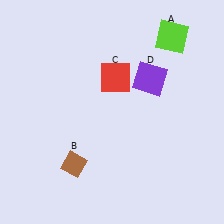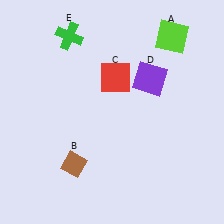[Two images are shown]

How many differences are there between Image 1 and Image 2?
There is 1 difference between the two images.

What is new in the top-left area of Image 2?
A green cross (E) was added in the top-left area of Image 2.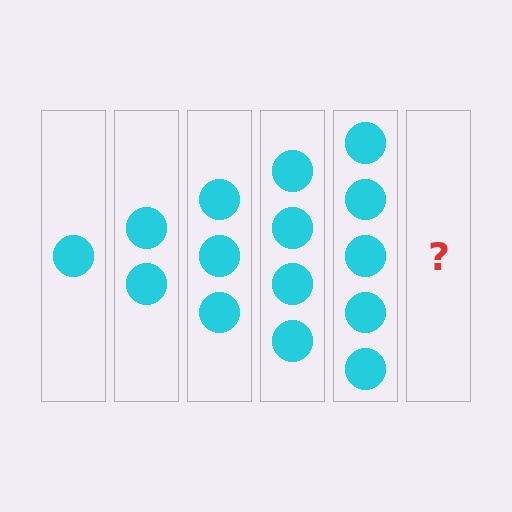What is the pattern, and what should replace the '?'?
The pattern is that each step adds one more circle. The '?' should be 6 circles.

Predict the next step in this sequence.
The next step is 6 circles.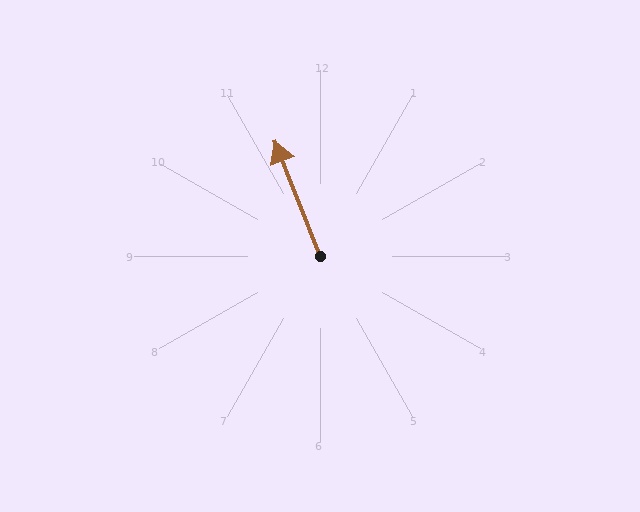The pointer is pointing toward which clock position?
Roughly 11 o'clock.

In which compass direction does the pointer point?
North.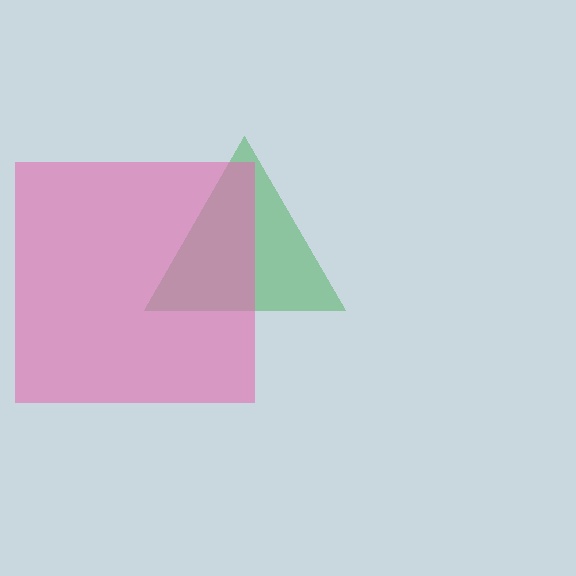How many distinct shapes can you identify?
There are 2 distinct shapes: a green triangle, a pink square.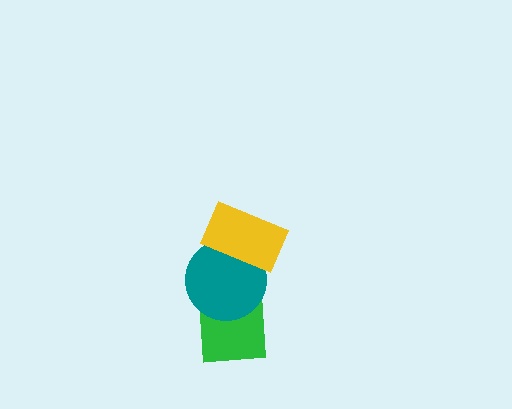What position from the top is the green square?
The green square is 3rd from the top.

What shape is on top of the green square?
The teal circle is on top of the green square.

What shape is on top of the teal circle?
The yellow rectangle is on top of the teal circle.